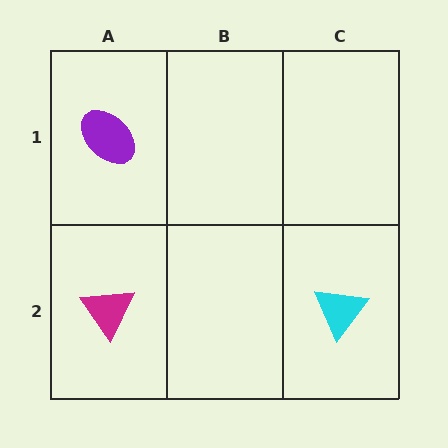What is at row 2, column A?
A magenta triangle.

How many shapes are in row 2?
2 shapes.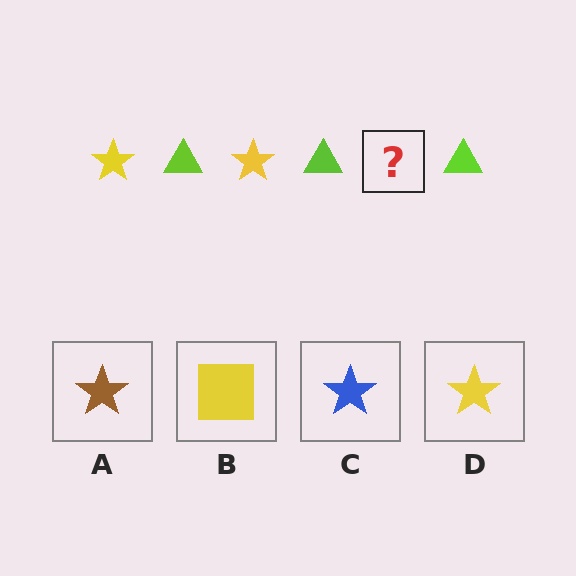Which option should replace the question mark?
Option D.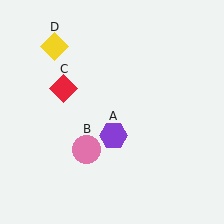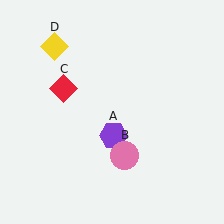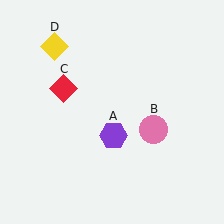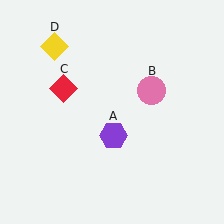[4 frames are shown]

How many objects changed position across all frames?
1 object changed position: pink circle (object B).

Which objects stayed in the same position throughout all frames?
Purple hexagon (object A) and red diamond (object C) and yellow diamond (object D) remained stationary.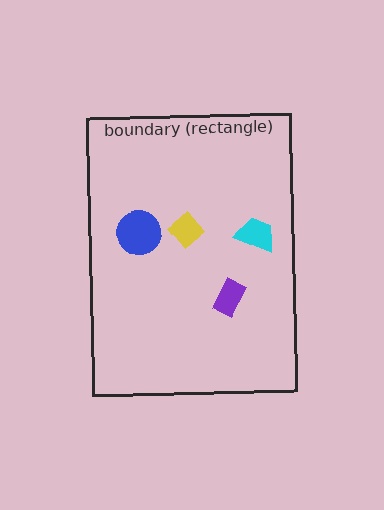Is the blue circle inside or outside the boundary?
Inside.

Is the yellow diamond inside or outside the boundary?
Inside.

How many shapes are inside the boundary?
4 inside, 0 outside.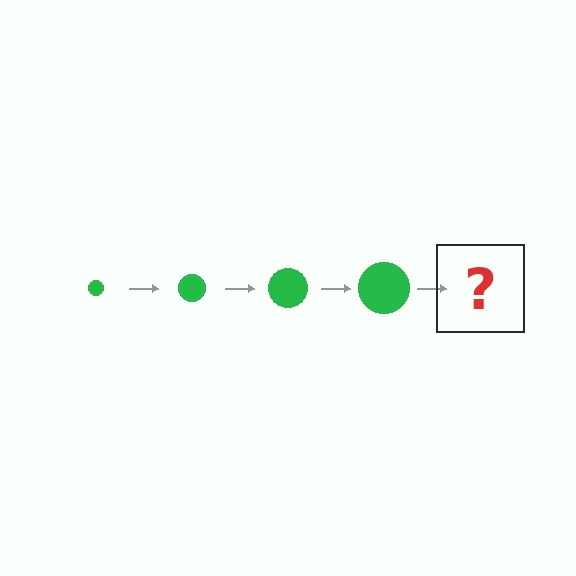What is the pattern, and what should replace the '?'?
The pattern is that the circle gets progressively larger each step. The '?' should be a green circle, larger than the previous one.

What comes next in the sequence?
The next element should be a green circle, larger than the previous one.